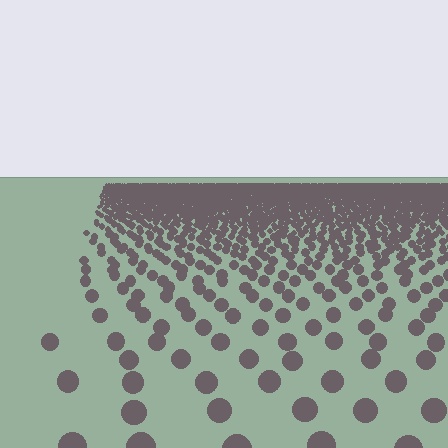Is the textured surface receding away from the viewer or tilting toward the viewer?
The surface is receding away from the viewer. Texture elements get smaller and denser toward the top.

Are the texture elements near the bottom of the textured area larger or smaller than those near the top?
Larger. Near the bottom, elements are closer to the viewer and appear at a bigger on-screen size.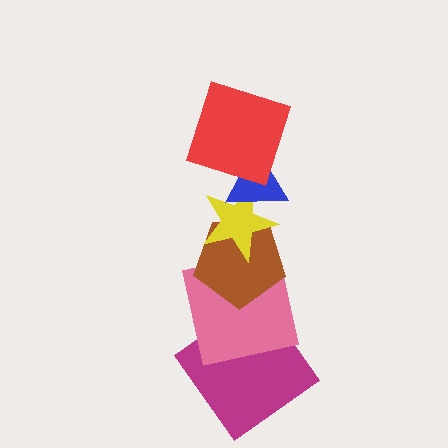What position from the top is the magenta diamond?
The magenta diamond is 6th from the top.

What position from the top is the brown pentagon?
The brown pentagon is 4th from the top.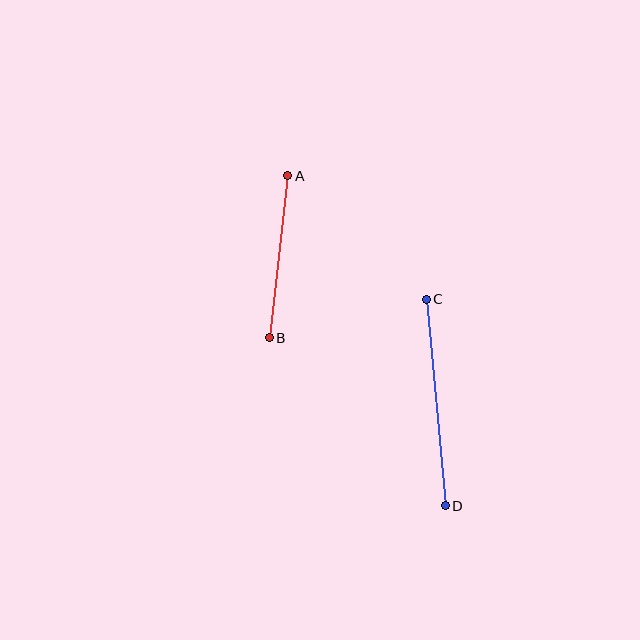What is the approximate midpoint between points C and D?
The midpoint is at approximately (436, 402) pixels.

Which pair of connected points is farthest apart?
Points C and D are farthest apart.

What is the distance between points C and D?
The distance is approximately 207 pixels.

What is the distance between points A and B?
The distance is approximately 163 pixels.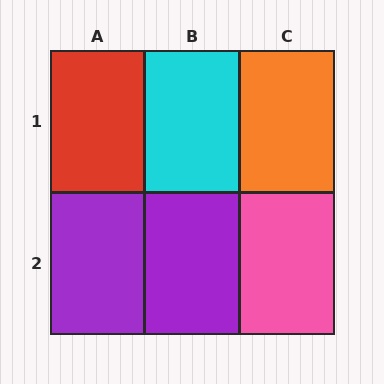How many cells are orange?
1 cell is orange.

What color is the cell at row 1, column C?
Orange.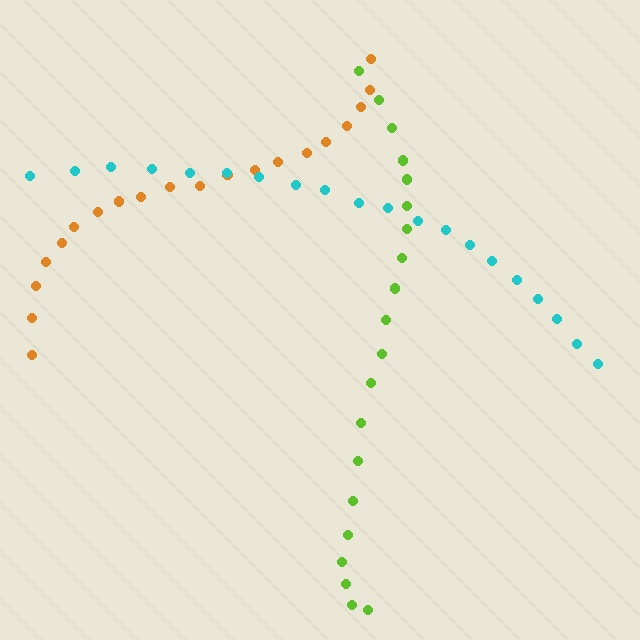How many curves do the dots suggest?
There are 3 distinct paths.